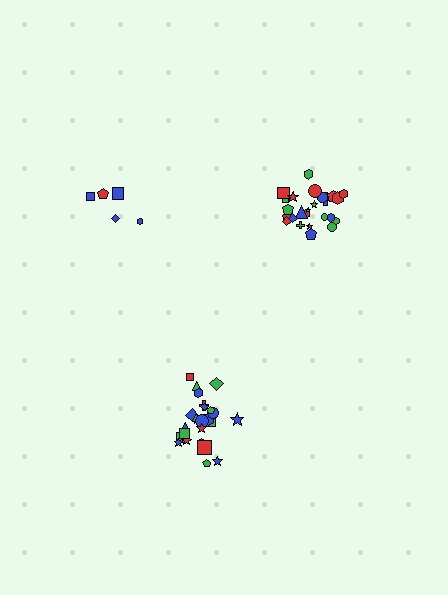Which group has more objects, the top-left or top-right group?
The top-right group.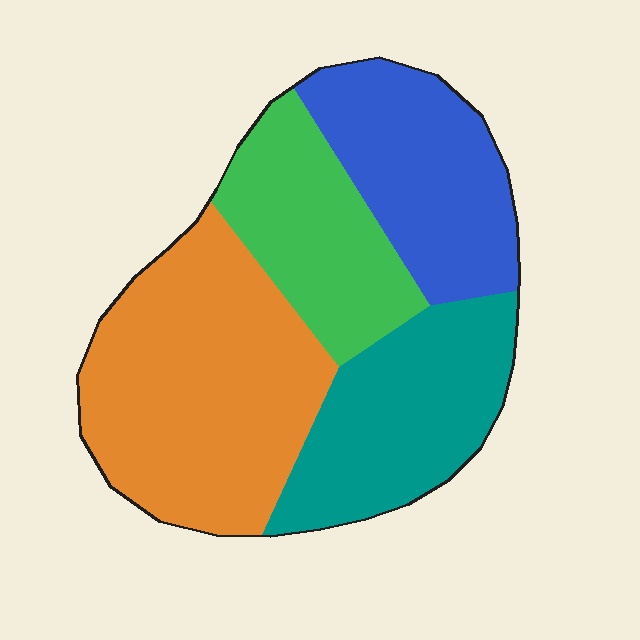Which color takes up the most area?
Orange, at roughly 35%.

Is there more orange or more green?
Orange.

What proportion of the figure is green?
Green covers 19% of the figure.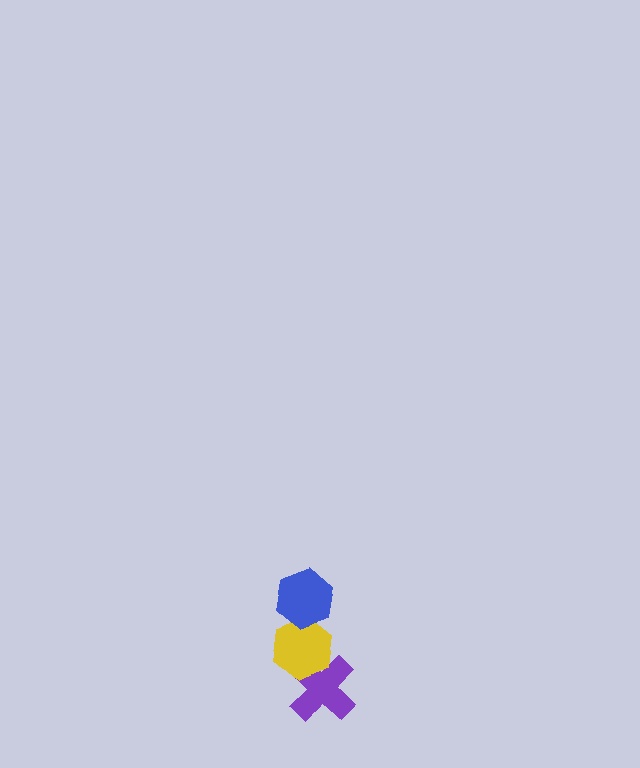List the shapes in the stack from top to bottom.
From top to bottom: the blue hexagon, the yellow hexagon, the purple cross.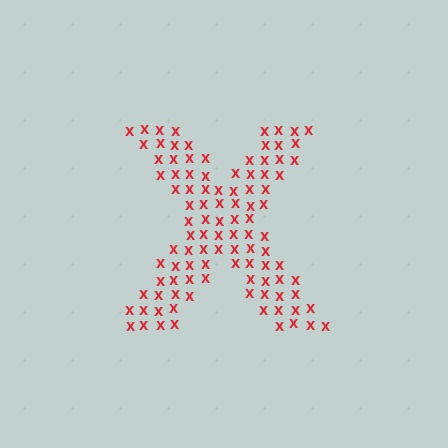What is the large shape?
The large shape is the letter X.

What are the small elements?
The small elements are letter X's.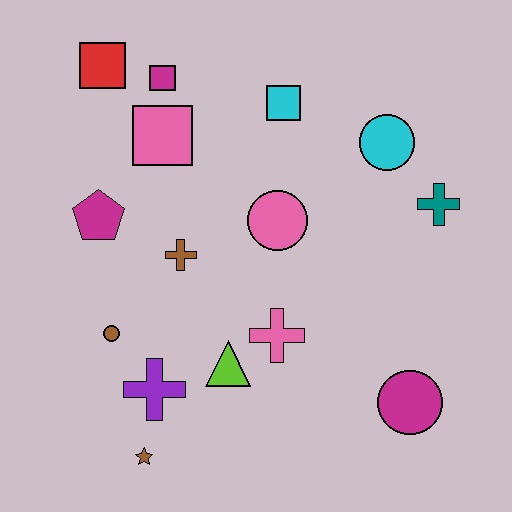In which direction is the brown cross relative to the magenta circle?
The brown cross is to the left of the magenta circle.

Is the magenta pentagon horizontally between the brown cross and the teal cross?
No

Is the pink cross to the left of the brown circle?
No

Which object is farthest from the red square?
The magenta circle is farthest from the red square.